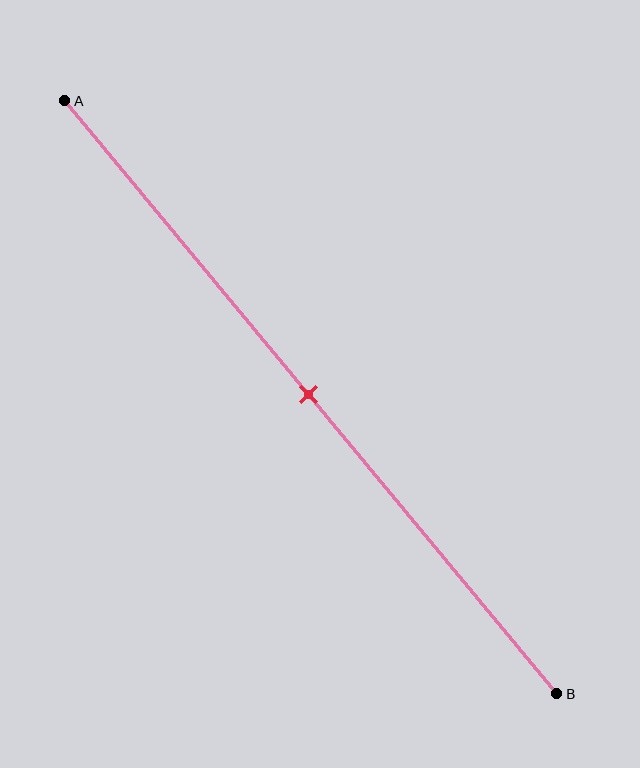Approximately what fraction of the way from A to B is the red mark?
The red mark is approximately 50% of the way from A to B.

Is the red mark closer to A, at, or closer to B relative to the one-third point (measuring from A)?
The red mark is closer to point B than the one-third point of segment AB.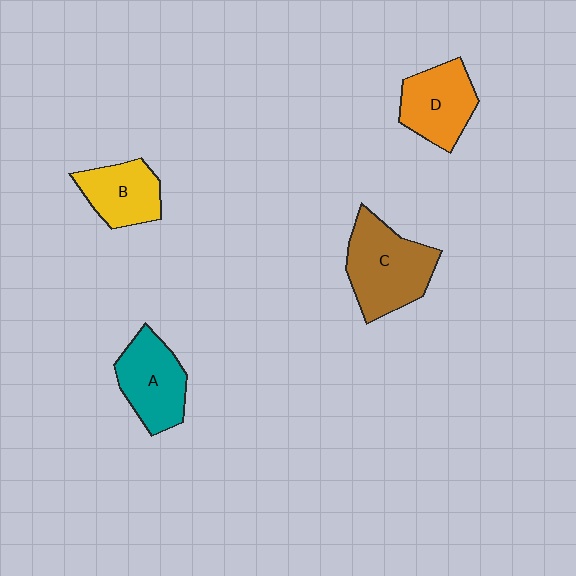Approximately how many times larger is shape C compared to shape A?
Approximately 1.3 times.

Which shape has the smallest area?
Shape B (yellow).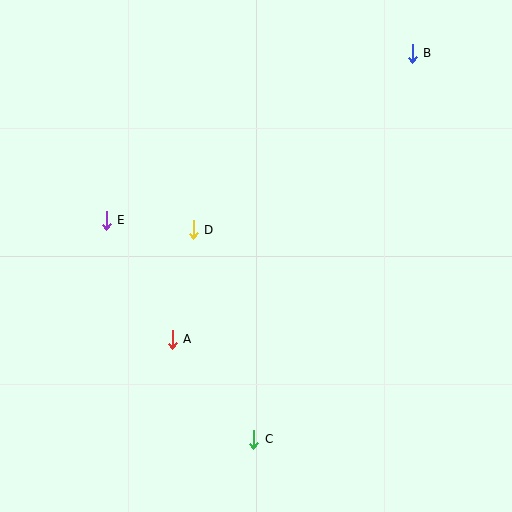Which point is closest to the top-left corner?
Point E is closest to the top-left corner.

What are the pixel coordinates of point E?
Point E is at (106, 220).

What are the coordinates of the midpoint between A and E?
The midpoint between A and E is at (139, 280).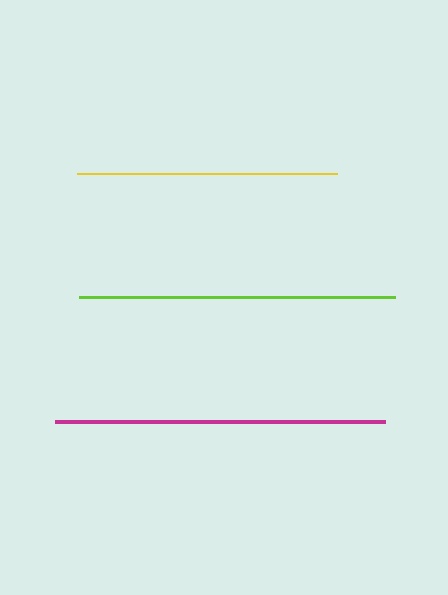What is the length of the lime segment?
The lime segment is approximately 316 pixels long.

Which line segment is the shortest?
The yellow line is the shortest at approximately 260 pixels.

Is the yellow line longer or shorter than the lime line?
The lime line is longer than the yellow line.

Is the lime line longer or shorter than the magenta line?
The magenta line is longer than the lime line.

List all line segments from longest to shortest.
From longest to shortest: magenta, lime, yellow.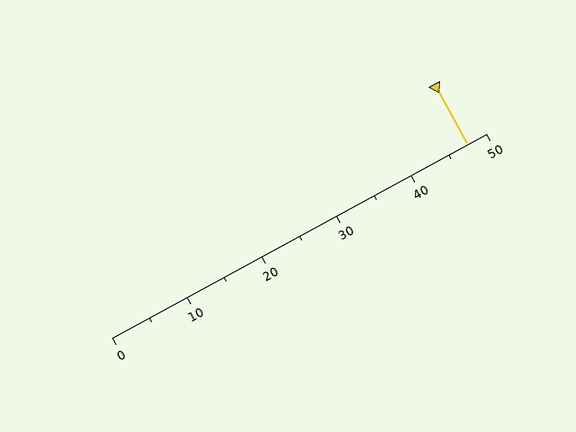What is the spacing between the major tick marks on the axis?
The major ticks are spaced 10 apart.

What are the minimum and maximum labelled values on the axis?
The axis runs from 0 to 50.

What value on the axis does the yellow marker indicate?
The marker indicates approximately 47.5.